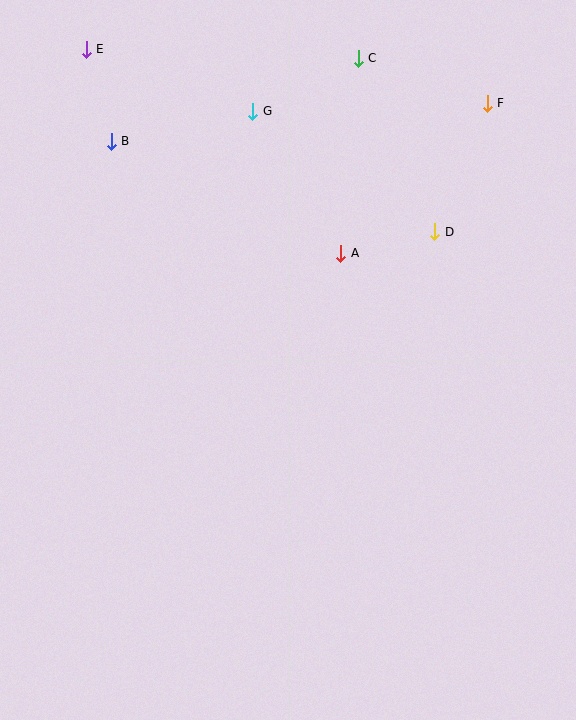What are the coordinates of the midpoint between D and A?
The midpoint between D and A is at (388, 243).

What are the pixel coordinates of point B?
Point B is at (111, 141).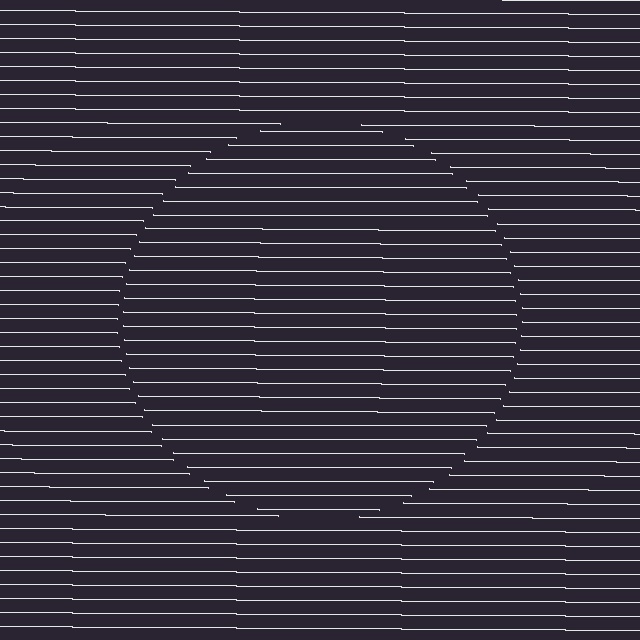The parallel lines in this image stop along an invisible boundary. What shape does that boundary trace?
An illusory circle. The interior of the shape contains the same grating, shifted by half a period — the contour is defined by the phase discontinuity where line-ends from the inner and outer gratings abut.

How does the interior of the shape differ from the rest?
The interior of the shape contains the same grating, shifted by half a period — the contour is defined by the phase discontinuity where line-ends from the inner and outer gratings abut.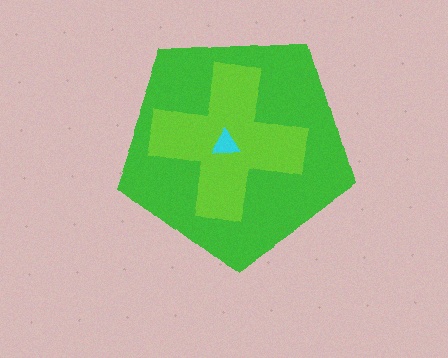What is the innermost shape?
The cyan triangle.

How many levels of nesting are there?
3.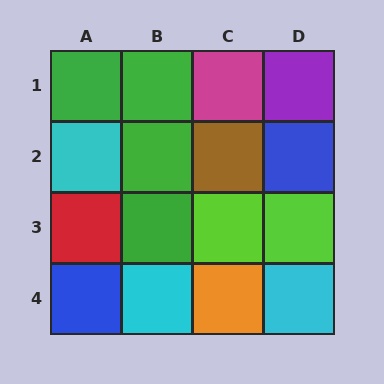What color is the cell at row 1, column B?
Green.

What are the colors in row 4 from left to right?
Blue, cyan, orange, cyan.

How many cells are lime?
2 cells are lime.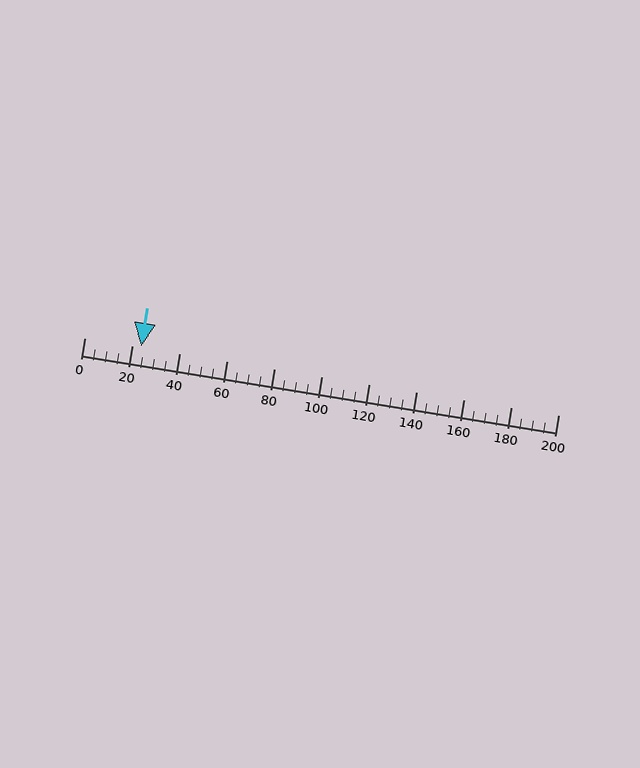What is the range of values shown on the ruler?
The ruler shows values from 0 to 200.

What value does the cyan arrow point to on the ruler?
The cyan arrow points to approximately 24.